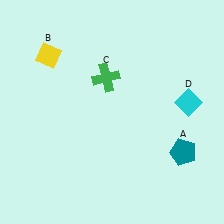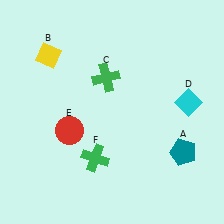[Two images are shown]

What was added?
A red circle (E), a green cross (F) were added in Image 2.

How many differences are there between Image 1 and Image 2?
There are 2 differences between the two images.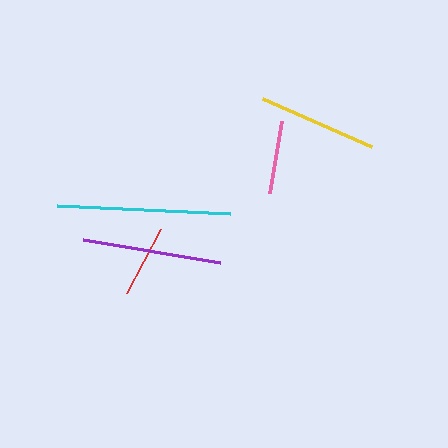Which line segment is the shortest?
The pink line is the shortest at approximately 73 pixels.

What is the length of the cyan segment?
The cyan segment is approximately 172 pixels long.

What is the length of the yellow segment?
The yellow segment is approximately 119 pixels long.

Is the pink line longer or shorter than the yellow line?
The yellow line is longer than the pink line.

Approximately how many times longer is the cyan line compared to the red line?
The cyan line is approximately 2.4 times the length of the red line.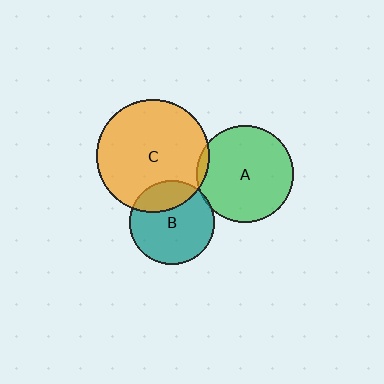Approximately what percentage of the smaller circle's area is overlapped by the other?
Approximately 5%.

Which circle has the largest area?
Circle C (orange).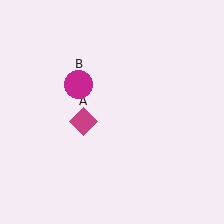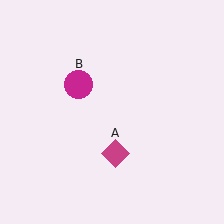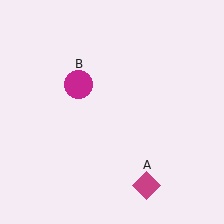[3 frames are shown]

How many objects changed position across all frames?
1 object changed position: magenta diamond (object A).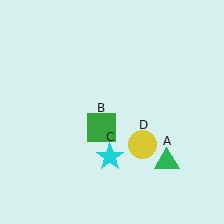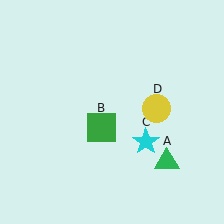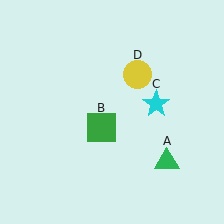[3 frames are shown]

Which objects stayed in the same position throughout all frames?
Green triangle (object A) and green square (object B) remained stationary.